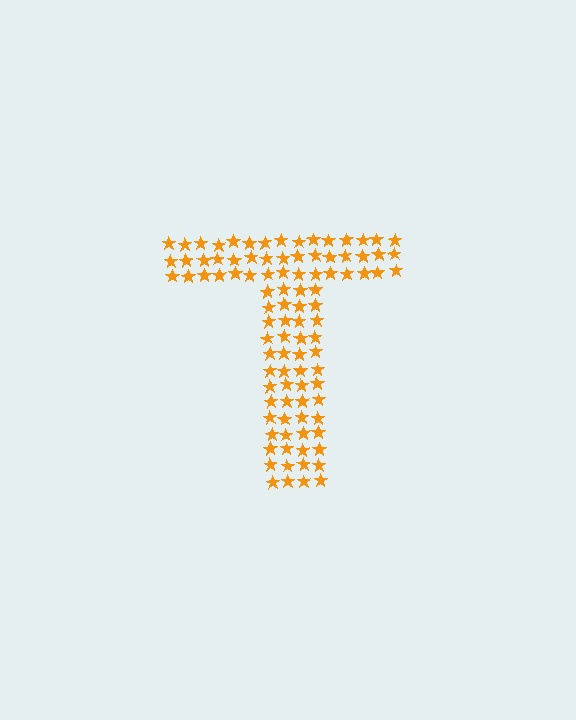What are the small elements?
The small elements are stars.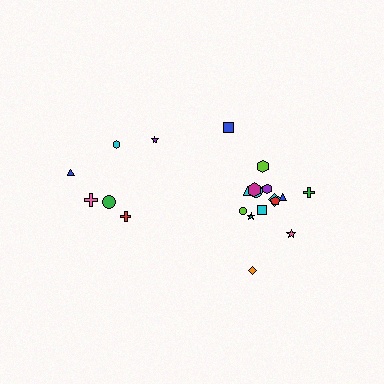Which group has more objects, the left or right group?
The right group.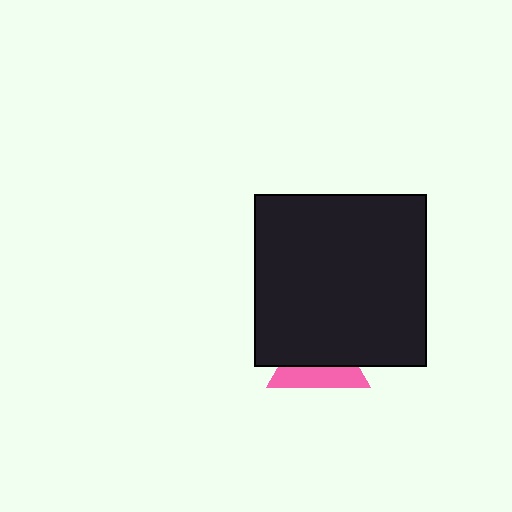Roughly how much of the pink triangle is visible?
A small part of it is visible (roughly 39%).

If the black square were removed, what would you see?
You would see the complete pink triangle.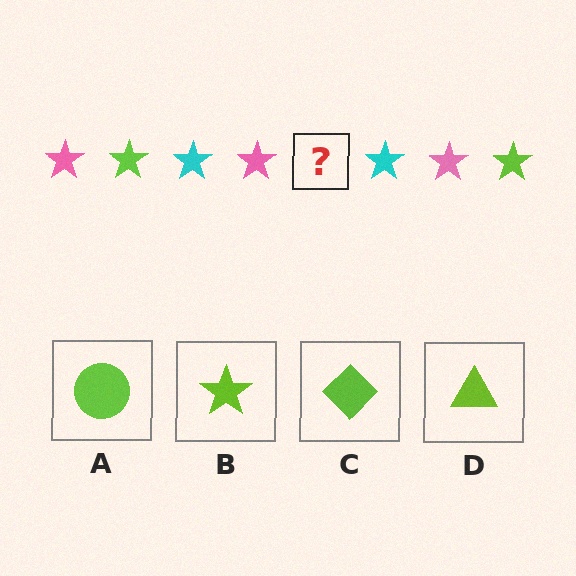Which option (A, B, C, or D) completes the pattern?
B.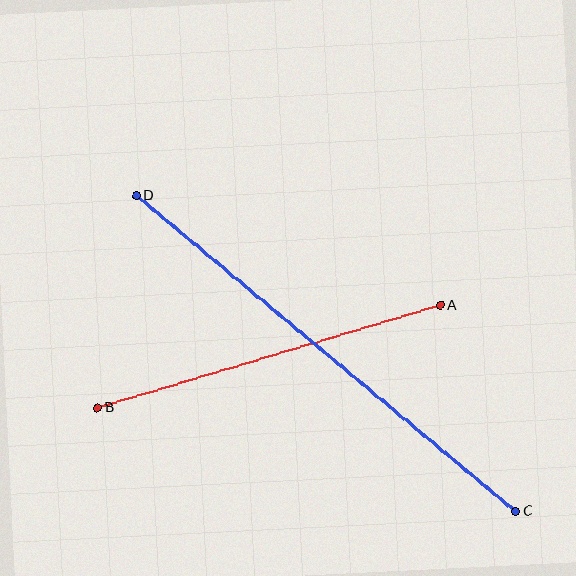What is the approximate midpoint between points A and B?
The midpoint is at approximately (269, 357) pixels.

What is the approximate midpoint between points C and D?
The midpoint is at approximately (326, 353) pixels.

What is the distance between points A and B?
The distance is approximately 358 pixels.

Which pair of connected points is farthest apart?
Points C and D are farthest apart.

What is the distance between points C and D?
The distance is approximately 493 pixels.